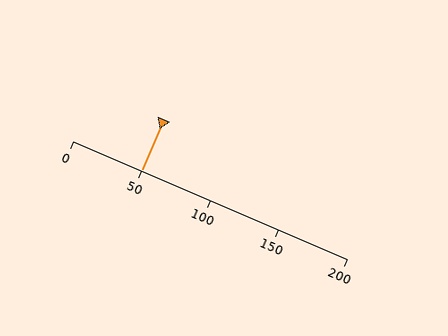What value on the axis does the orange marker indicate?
The marker indicates approximately 50.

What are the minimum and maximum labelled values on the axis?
The axis runs from 0 to 200.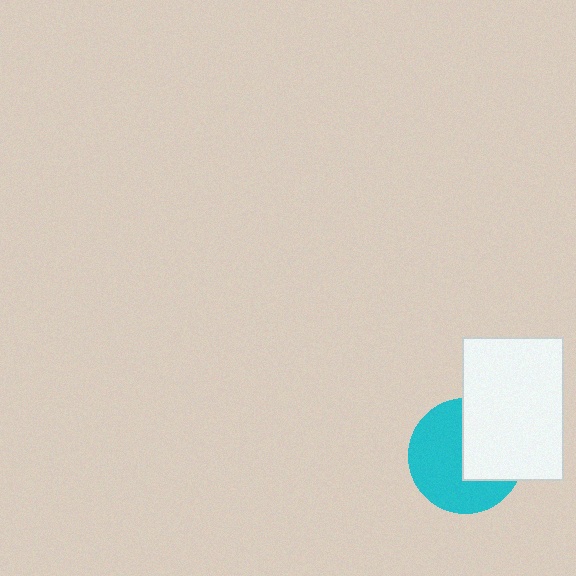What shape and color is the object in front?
The object in front is a white rectangle.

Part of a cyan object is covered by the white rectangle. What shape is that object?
It is a circle.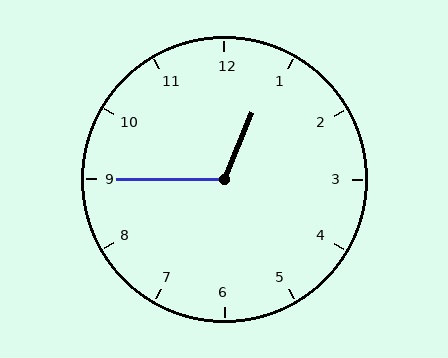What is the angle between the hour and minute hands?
Approximately 112 degrees.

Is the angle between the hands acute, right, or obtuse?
It is obtuse.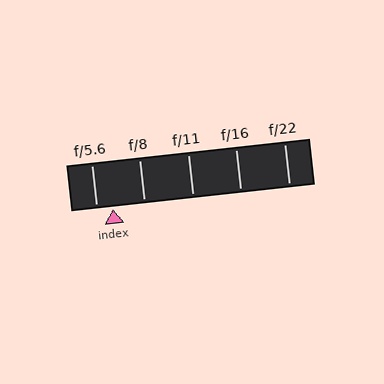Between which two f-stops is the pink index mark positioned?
The index mark is between f/5.6 and f/8.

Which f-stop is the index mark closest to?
The index mark is closest to f/5.6.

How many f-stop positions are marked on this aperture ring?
There are 5 f-stop positions marked.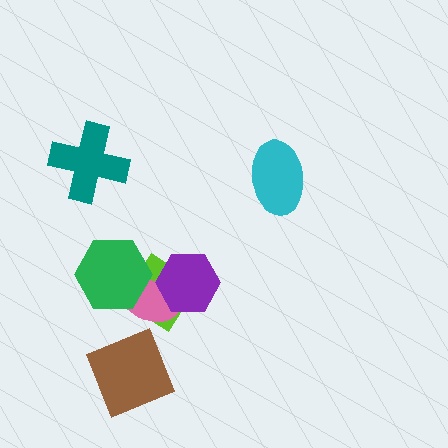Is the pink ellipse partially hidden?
Yes, it is partially covered by another shape.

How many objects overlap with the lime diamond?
3 objects overlap with the lime diamond.